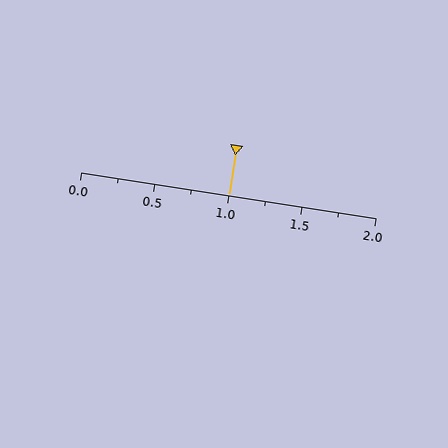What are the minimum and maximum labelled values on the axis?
The axis runs from 0.0 to 2.0.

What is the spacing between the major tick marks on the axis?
The major ticks are spaced 0.5 apart.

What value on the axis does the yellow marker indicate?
The marker indicates approximately 1.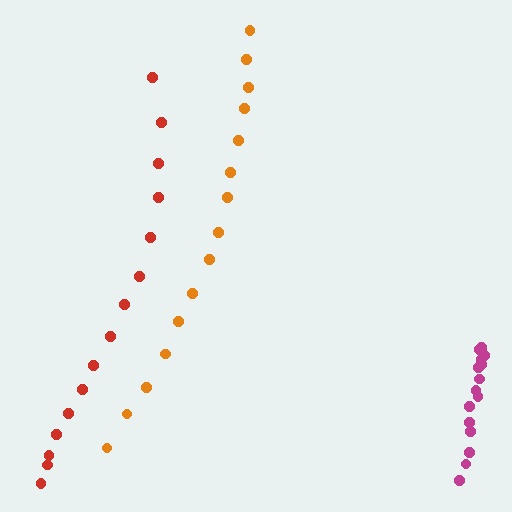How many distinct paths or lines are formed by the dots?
There are 3 distinct paths.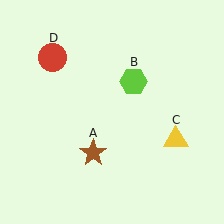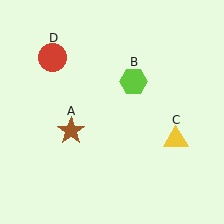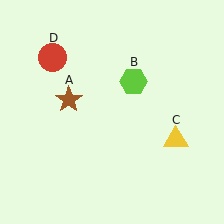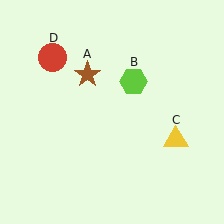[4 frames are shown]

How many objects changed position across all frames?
1 object changed position: brown star (object A).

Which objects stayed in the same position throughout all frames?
Lime hexagon (object B) and yellow triangle (object C) and red circle (object D) remained stationary.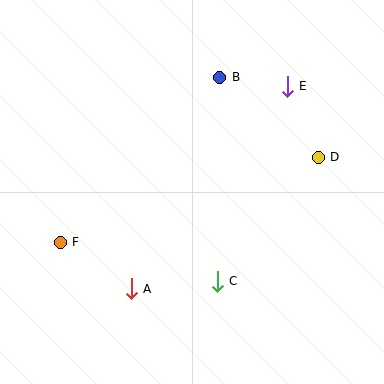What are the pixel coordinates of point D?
Point D is at (318, 157).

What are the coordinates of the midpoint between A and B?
The midpoint between A and B is at (175, 183).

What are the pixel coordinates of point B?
Point B is at (220, 77).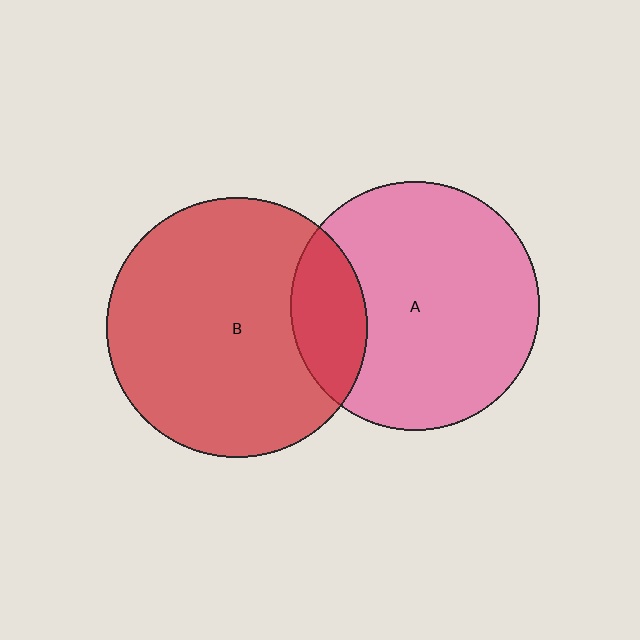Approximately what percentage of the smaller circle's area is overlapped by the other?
Approximately 20%.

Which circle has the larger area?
Circle B (red).